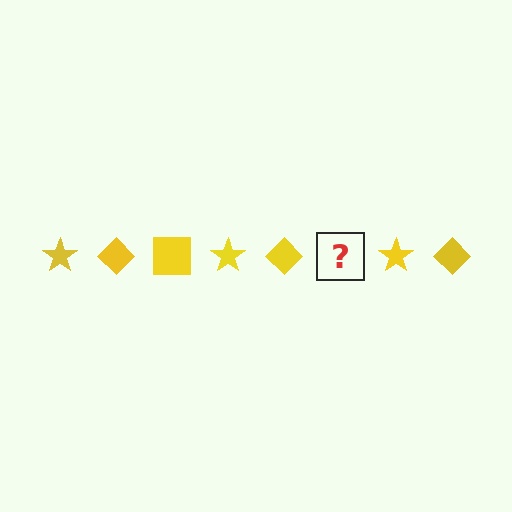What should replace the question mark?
The question mark should be replaced with a yellow square.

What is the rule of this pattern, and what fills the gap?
The rule is that the pattern cycles through star, diamond, square shapes in yellow. The gap should be filled with a yellow square.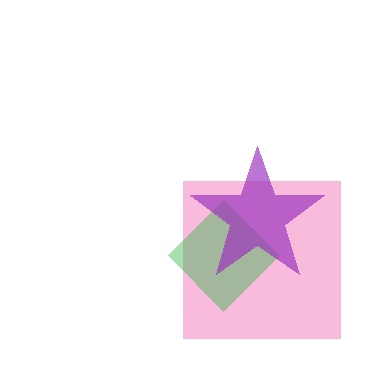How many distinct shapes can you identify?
There are 3 distinct shapes: a pink square, a green diamond, a purple star.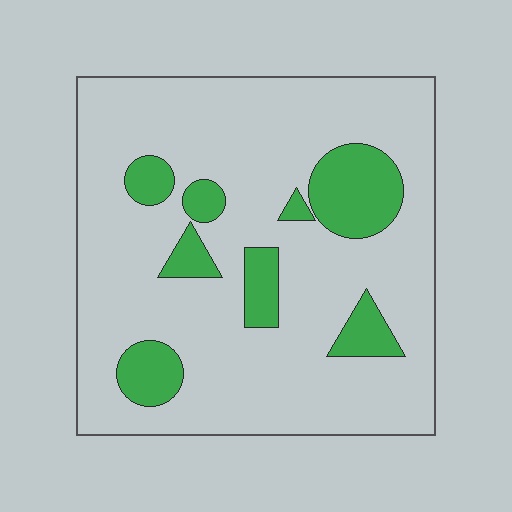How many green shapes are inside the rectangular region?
8.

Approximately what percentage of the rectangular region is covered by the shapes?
Approximately 15%.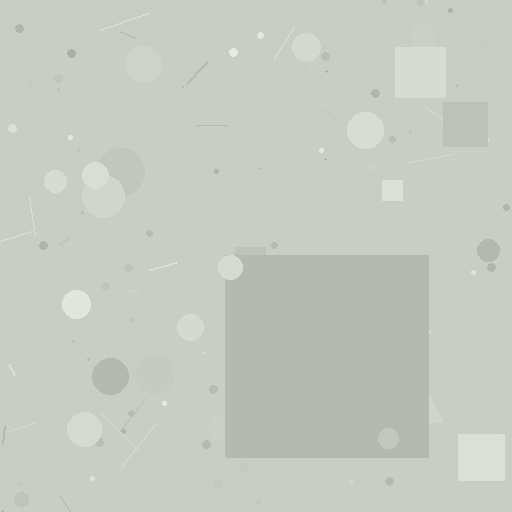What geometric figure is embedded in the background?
A square is embedded in the background.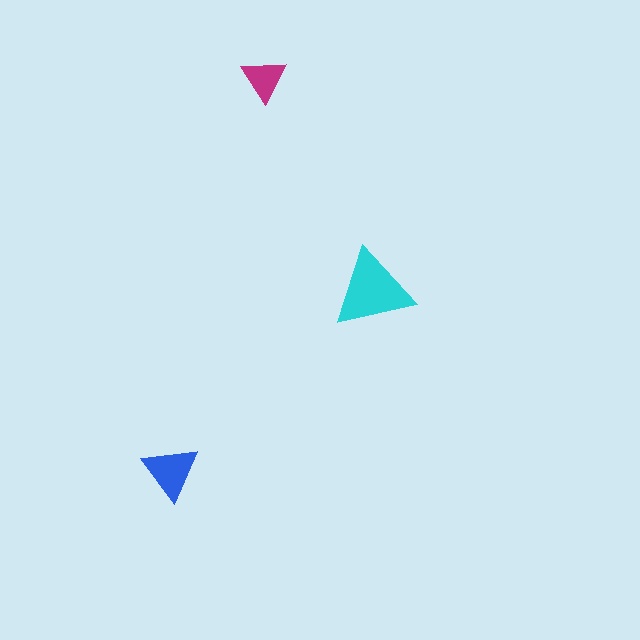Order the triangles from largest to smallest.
the cyan one, the blue one, the magenta one.